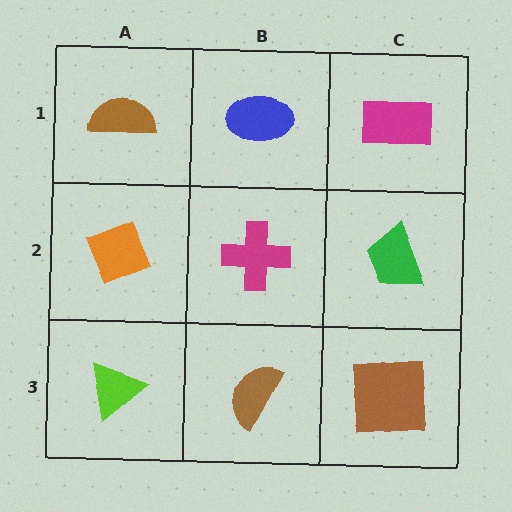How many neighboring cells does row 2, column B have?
4.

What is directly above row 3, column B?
A magenta cross.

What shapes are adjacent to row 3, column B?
A magenta cross (row 2, column B), a lime triangle (row 3, column A), a brown square (row 3, column C).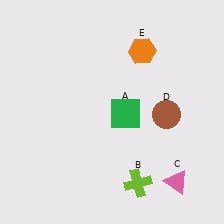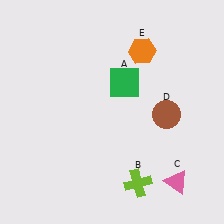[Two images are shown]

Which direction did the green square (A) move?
The green square (A) moved up.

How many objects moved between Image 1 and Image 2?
1 object moved between the two images.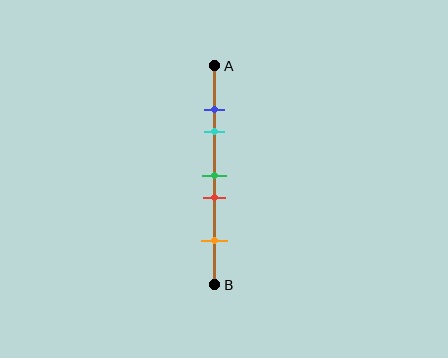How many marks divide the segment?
There are 5 marks dividing the segment.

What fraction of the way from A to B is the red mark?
The red mark is approximately 60% (0.6) of the way from A to B.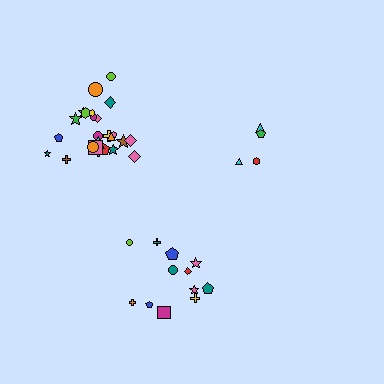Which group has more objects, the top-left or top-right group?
The top-left group.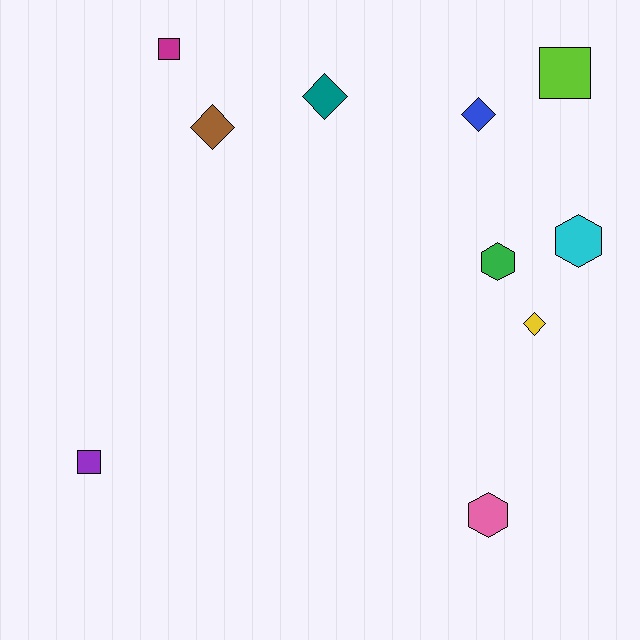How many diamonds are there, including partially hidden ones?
There are 4 diamonds.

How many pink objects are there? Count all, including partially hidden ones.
There is 1 pink object.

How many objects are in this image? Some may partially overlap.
There are 10 objects.